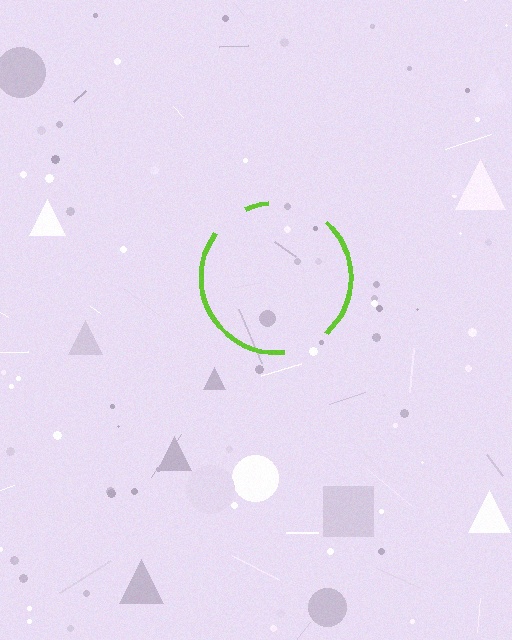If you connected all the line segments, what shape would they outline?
They would outline a circle.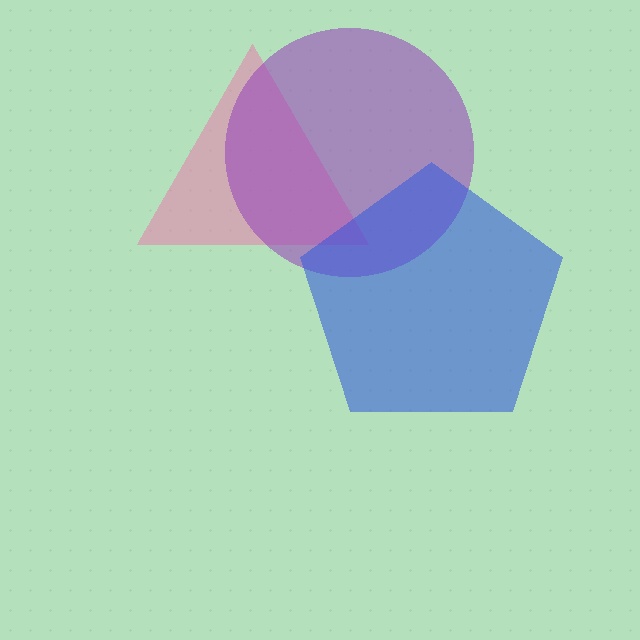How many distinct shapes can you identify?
There are 3 distinct shapes: a pink triangle, a purple circle, a blue pentagon.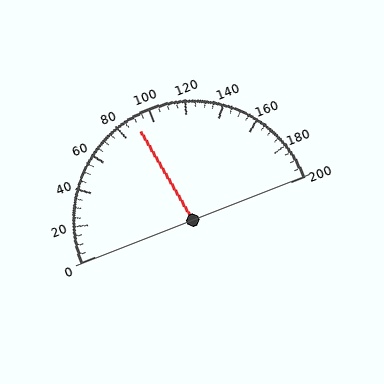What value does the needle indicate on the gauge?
The needle indicates approximately 90.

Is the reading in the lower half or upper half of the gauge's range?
The reading is in the lower half of the range (0 to 200).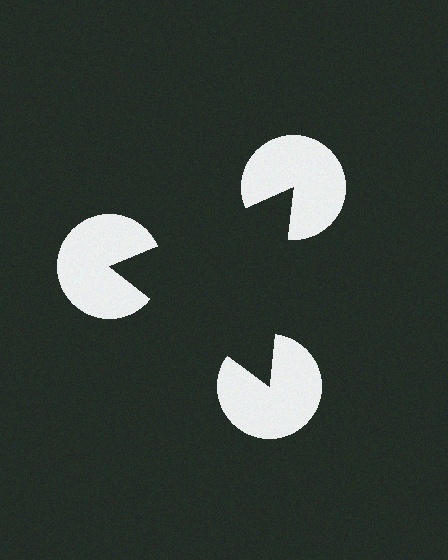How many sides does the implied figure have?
3 sides.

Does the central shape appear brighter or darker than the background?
It typically appears slightly darker than the background, even though no actual brightness change is drawn.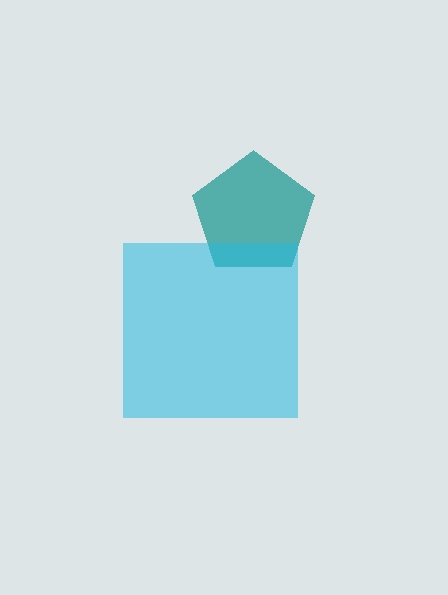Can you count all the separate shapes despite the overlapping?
Yes, there are 2 separate shapes.